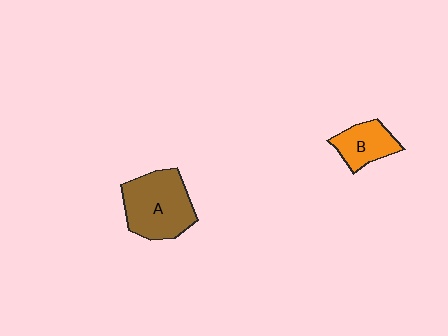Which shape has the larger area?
Shape A (brown).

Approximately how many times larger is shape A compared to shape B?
Approximately 1.8 times.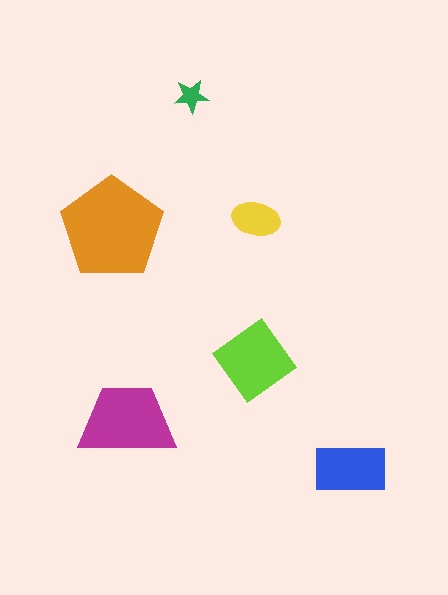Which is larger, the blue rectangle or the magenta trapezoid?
The magenta trapezoid.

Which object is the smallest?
The green star.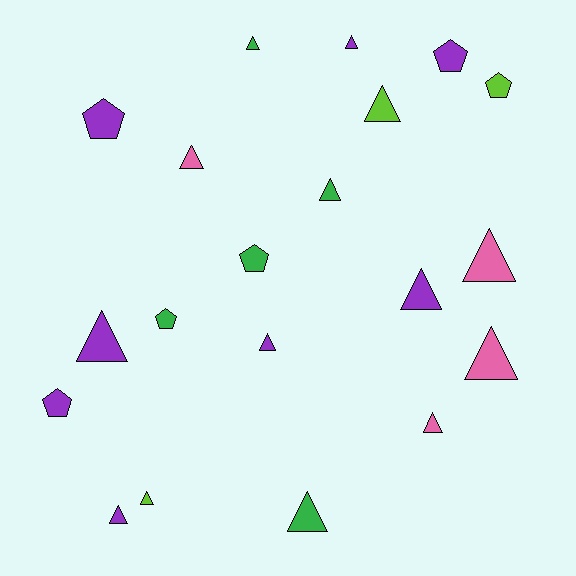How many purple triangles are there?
There are 5 purple triangles.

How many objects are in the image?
There are 20 objects.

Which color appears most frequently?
Purple, with 8 objects.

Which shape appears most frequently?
Triangle, with 14 objects.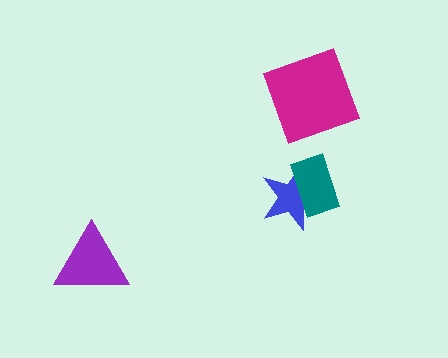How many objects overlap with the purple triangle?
0 objects overlap with the purple triangle.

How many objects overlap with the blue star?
1 object overlaps with the blue star.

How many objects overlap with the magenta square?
0 objects overlap with the magenta square.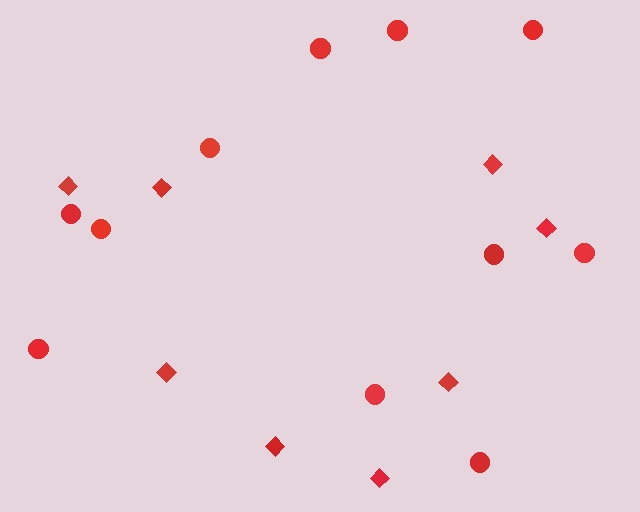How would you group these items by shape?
There are 2 groups: one group of diamonds (8) and one group of circles (11).